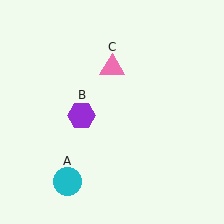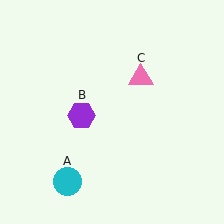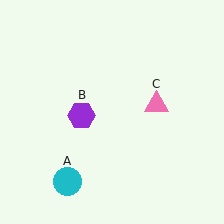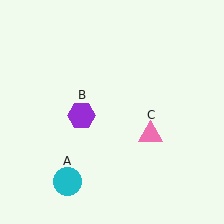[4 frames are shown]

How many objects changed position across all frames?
1 object changed position: pink triangle (object C).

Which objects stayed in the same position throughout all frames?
Cyan circle (object A) and purple hexagon (object B) remained stationary.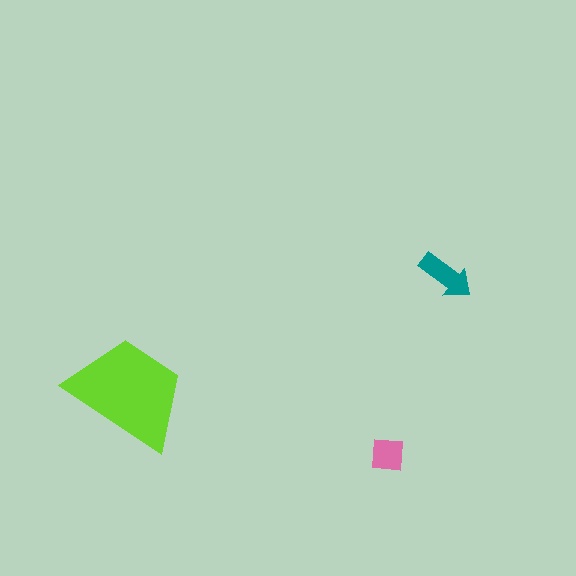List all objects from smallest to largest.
The pink square, the teal arrow, the lime trapezoid.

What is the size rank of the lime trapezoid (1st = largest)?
1st.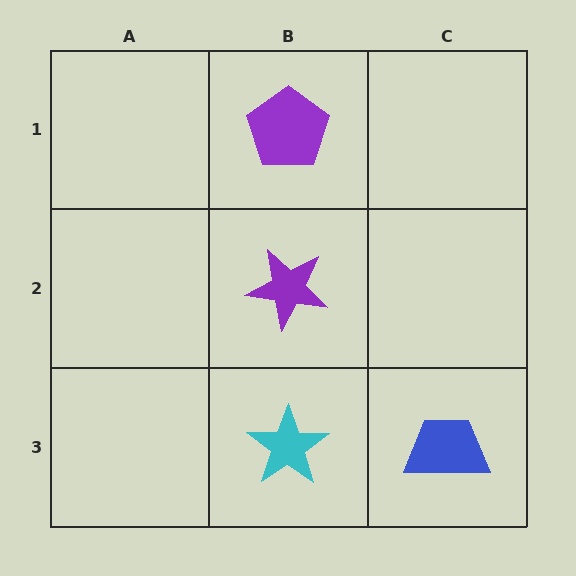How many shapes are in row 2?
1 shape.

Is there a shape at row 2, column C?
No, that cell is empty.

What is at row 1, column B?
A purple pentagon.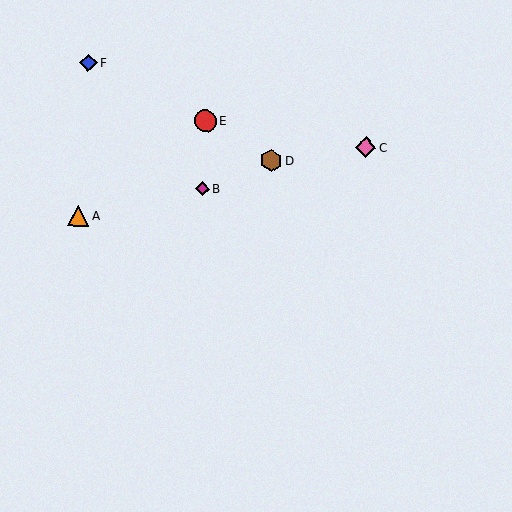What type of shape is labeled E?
Shape E is a red circle.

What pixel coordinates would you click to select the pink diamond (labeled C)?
Click at (366, 147) to select the pink diamond C.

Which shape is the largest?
The brown hexagon (labeled D) is the largest.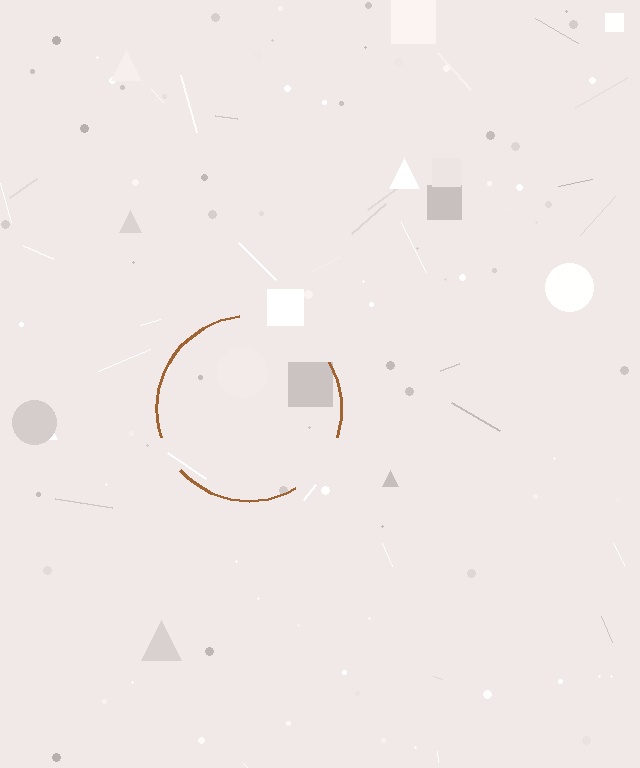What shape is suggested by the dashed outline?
The dashed outline suggests a circle.